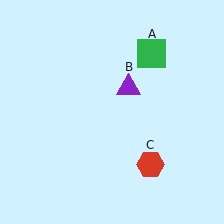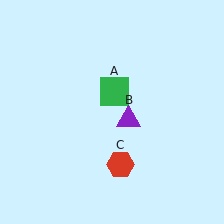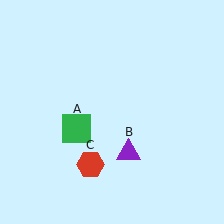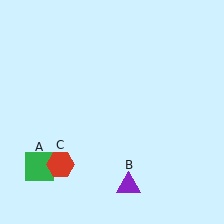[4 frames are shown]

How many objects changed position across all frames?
3 objects changed position: green square (object A), purple triangle (object B), red hexagon (object C).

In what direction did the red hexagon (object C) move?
The red hexagon (object C) moved left.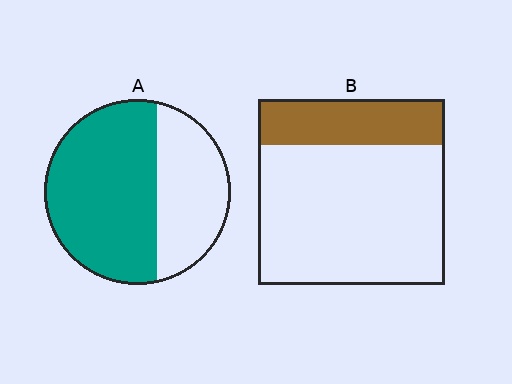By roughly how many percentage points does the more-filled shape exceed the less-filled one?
By roughly 40 percentage points (A over B).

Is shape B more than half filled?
No.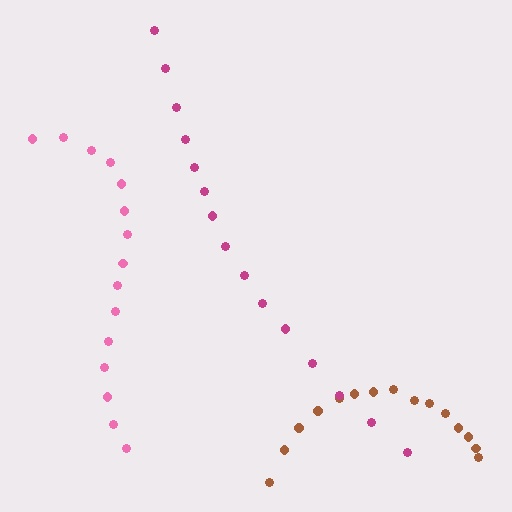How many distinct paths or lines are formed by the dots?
There are 3 distinct paths.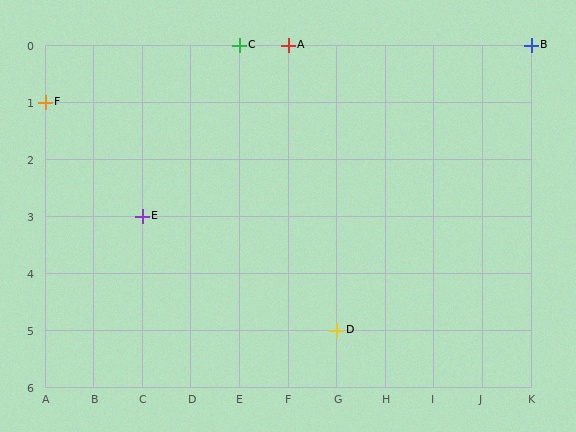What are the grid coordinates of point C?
Point C is at grid coordinates (E, 0).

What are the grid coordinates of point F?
Point F is at grid coordinates (A, 1).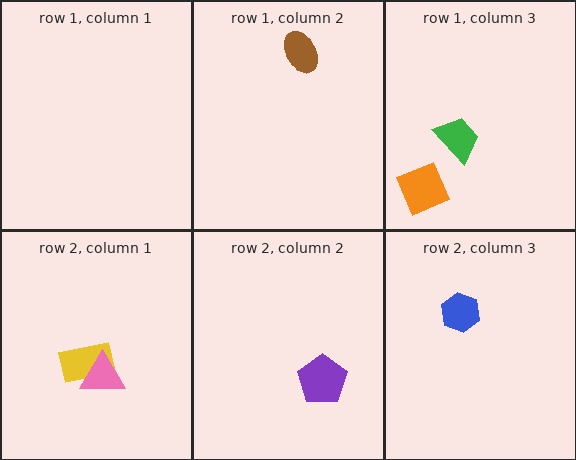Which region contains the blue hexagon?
The row 2, column 3 region.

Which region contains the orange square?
The row 1, column 3 region.